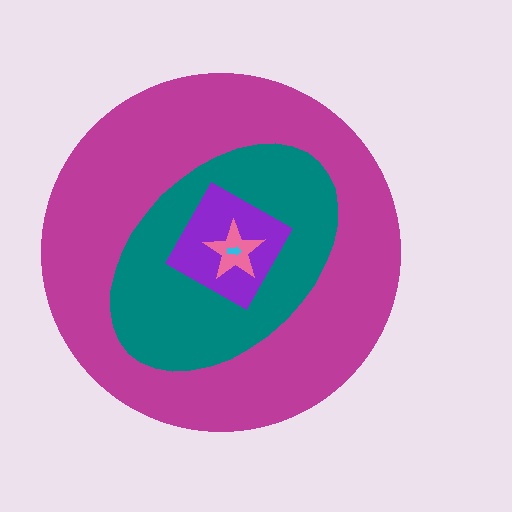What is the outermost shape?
The magenta circle.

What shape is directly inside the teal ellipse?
The purple square.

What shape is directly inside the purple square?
The pink star.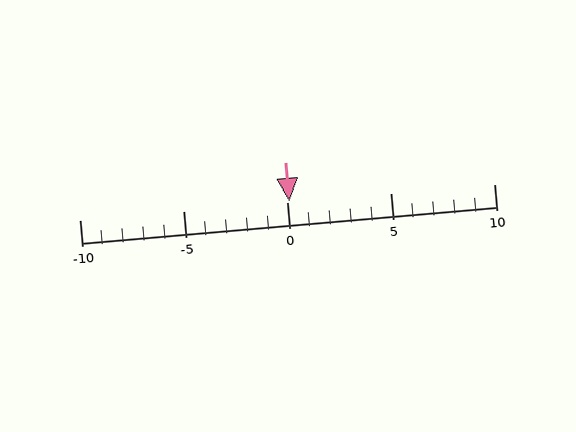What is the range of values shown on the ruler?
The ruler shows values from -10 to 10.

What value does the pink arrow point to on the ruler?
The pink arrow points to approximately 0.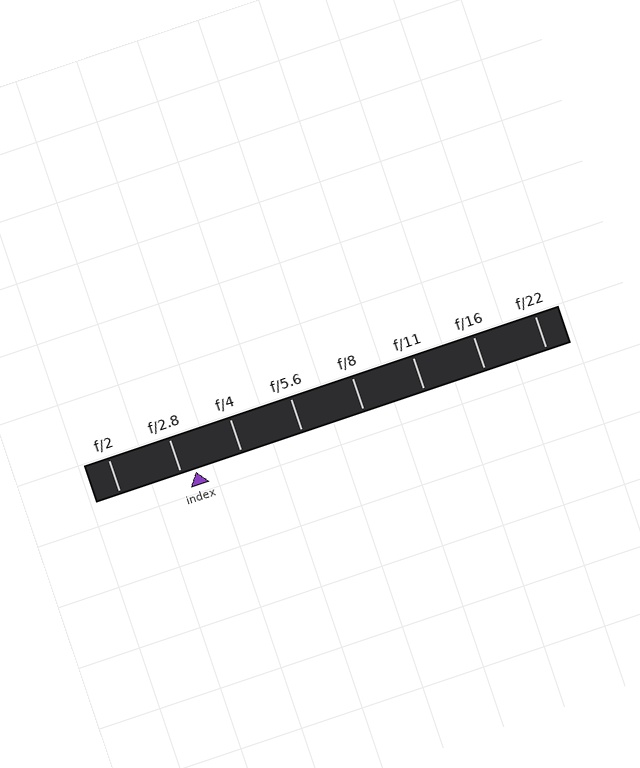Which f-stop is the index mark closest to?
The index mark is closest to f/2.8.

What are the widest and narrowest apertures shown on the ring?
The widest aperture shown is f/2 and the narrowest is f/22.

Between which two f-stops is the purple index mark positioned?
The index mark is between f/2.8 and f/4.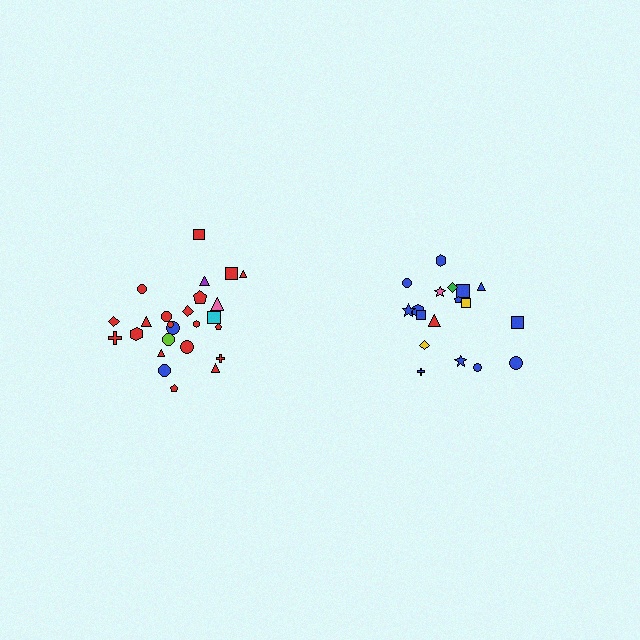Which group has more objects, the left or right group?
The left group.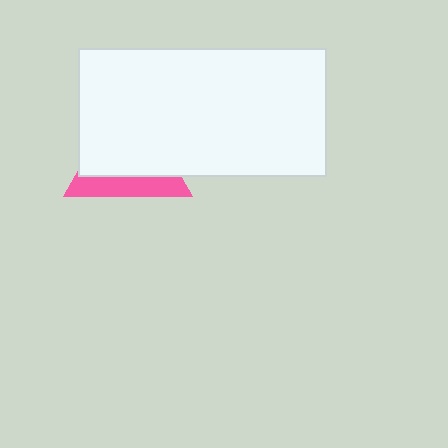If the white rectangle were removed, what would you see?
You would see the complete pink triangle.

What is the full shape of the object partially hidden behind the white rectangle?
The partially hidden object is a pink triangle.